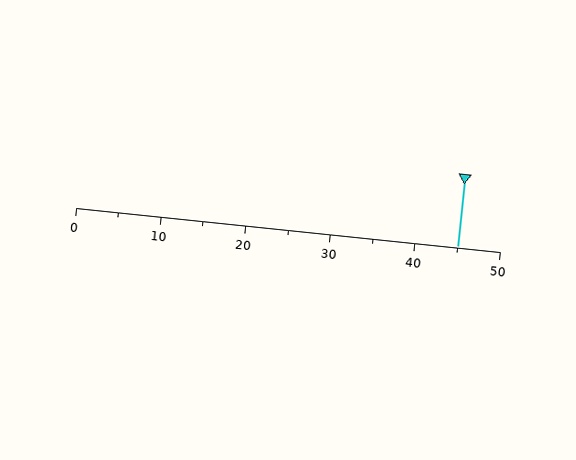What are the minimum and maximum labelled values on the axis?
The axis runs from 0 to 50.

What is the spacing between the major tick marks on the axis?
The major ticks are spaced 10 apart.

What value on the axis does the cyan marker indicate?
The marker indicates approximately 45.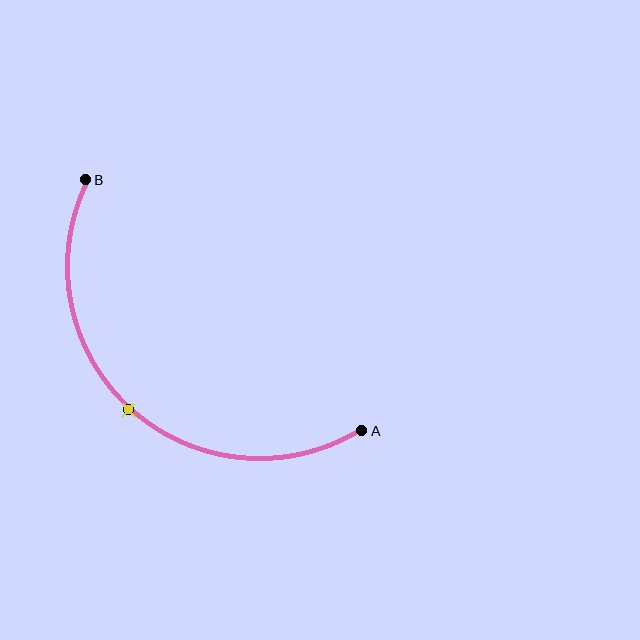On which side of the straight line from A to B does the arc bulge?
The arc bulges below and to the left of the straight line connecting A and B.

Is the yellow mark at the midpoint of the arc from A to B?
Yes. The yellow mark lies on the arc at equal arc-length from both A and B — it is the arc midpoint.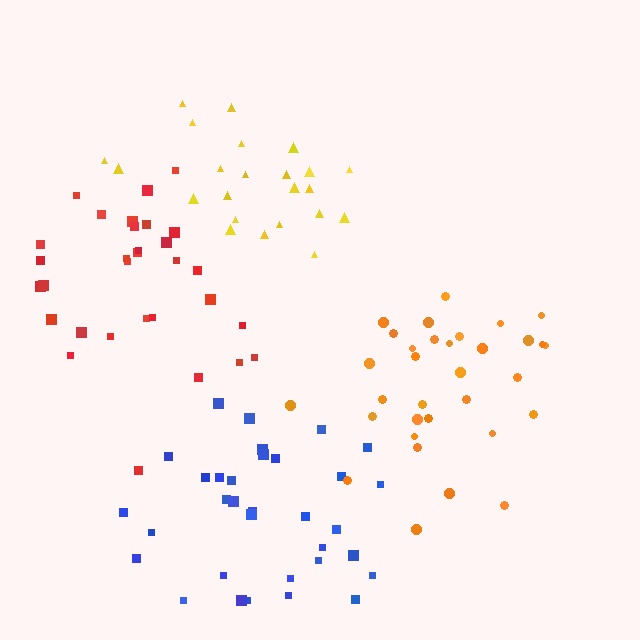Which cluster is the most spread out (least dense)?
Yellow.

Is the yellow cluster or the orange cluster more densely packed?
Orange.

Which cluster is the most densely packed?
Orange.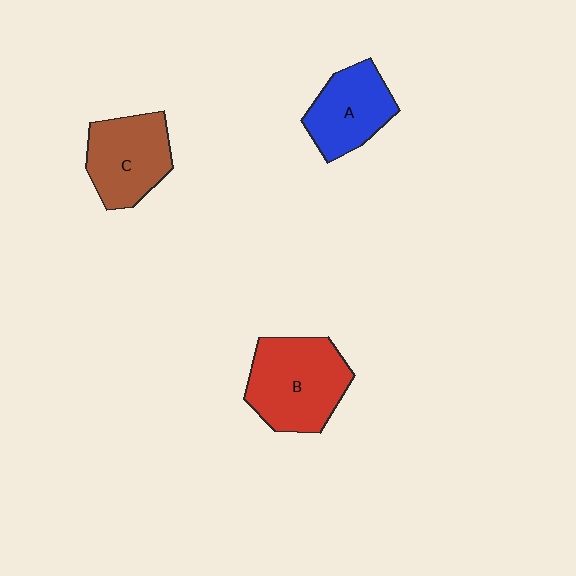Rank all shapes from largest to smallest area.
From largest to smallest: B (red), C (brown), A (blue).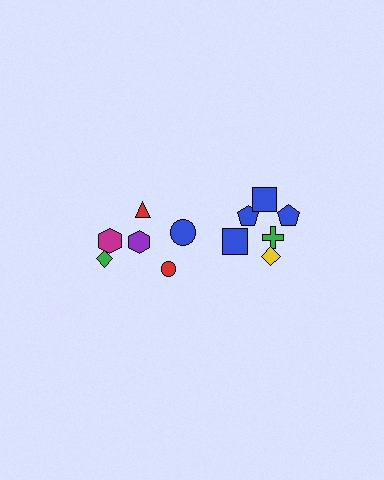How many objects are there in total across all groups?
There are 12 objects.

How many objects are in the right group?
There are 7 objects.